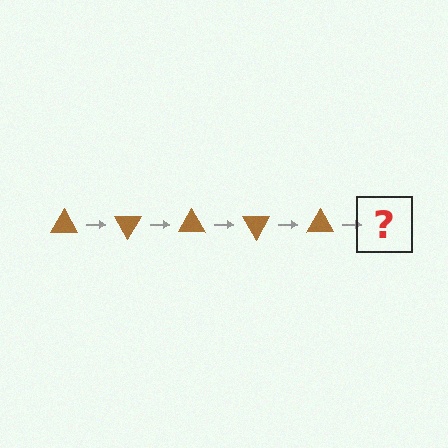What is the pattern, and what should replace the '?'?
The pattern is that the triangle rotates 60 degrees each step. The '?' should be a brown triangle rotated 300 degrees.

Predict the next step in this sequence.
The next step is a brown triangle rotated 300 degrees.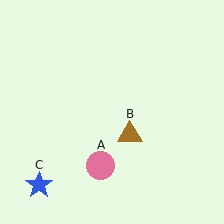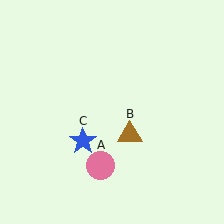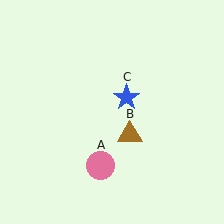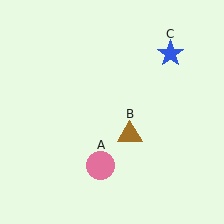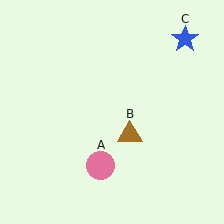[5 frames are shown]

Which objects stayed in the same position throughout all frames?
Pink circle (object A) and brown triangle (object B) remained stationary.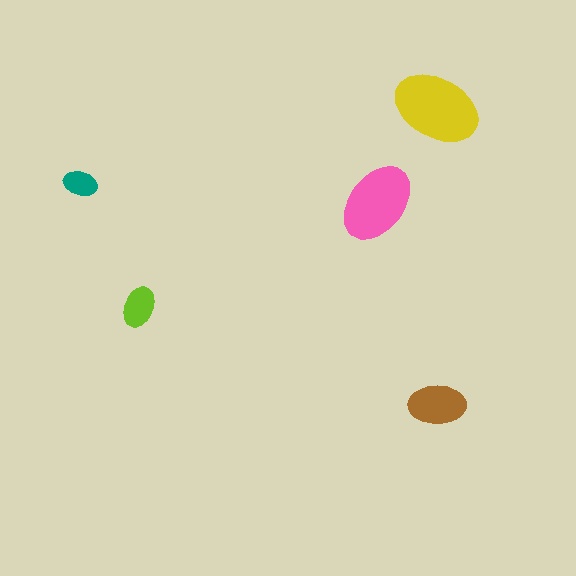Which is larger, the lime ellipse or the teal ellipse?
The lime one.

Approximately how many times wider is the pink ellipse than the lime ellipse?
About 2 times wider.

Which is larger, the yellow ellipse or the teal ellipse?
The yellow one.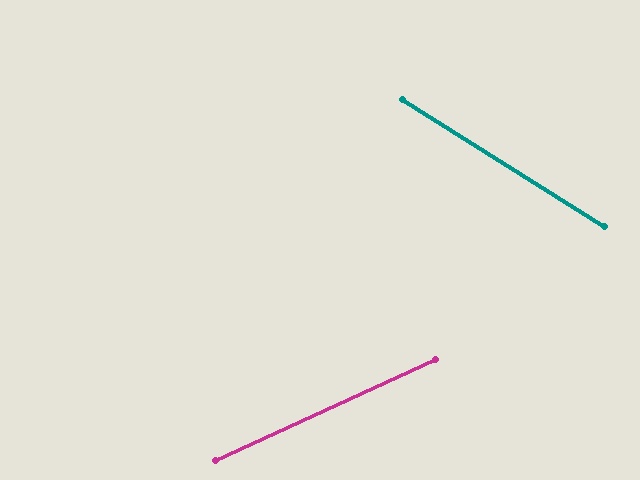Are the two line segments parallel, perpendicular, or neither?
Neither parallel nor perpendicular — they differ by about 57°.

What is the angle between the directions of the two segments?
Approximately 57 degrees.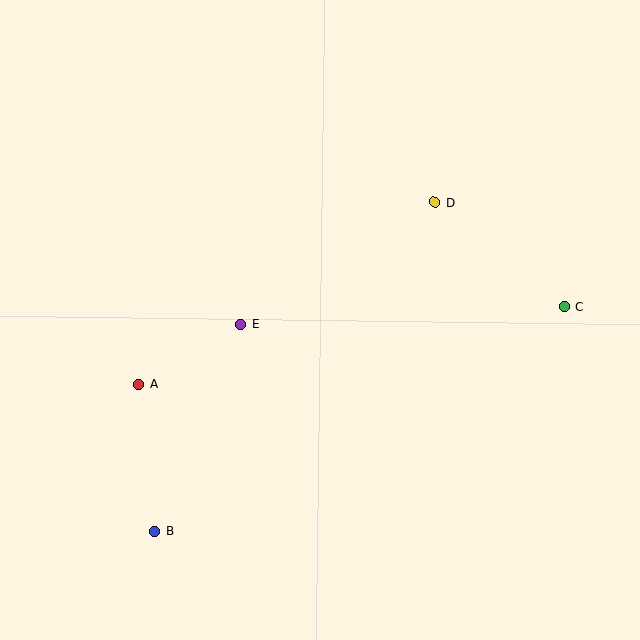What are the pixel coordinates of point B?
Point B is at (155, 531).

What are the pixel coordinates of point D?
Point D is at (434, 202).